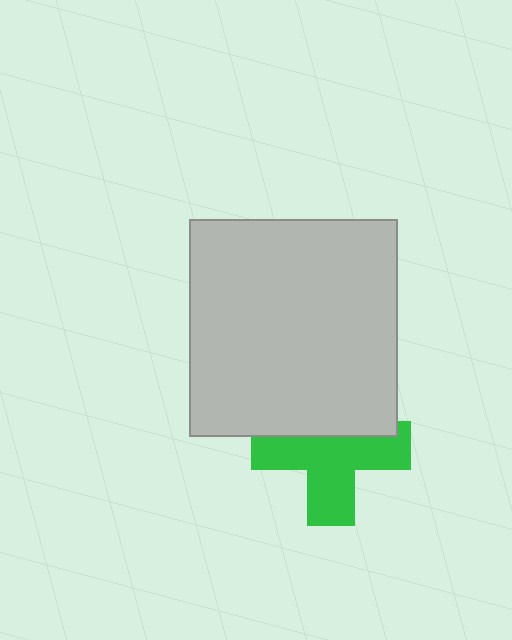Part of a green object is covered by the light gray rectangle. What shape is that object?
It is a cross.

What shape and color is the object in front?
The object in front is a light gray rectangle.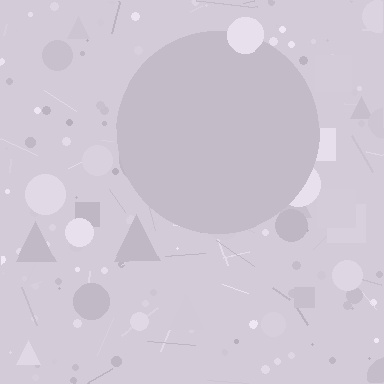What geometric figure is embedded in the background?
A circle is embedded in the background.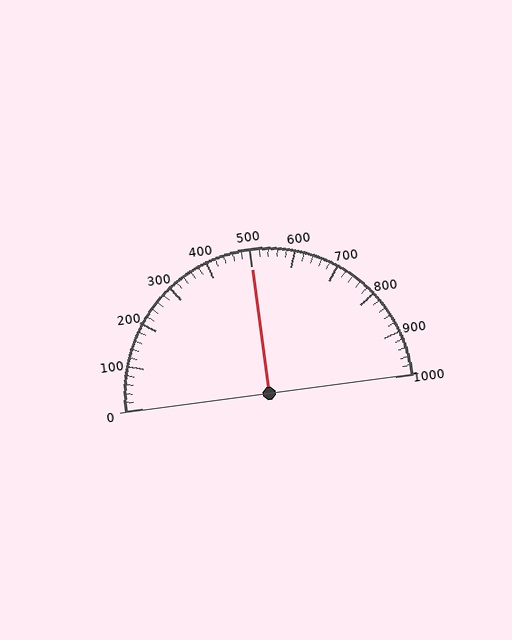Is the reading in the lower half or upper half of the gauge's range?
The reading is in the upper half of the range (0 to 1000).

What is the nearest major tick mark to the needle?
The nearest major tick mark is 500.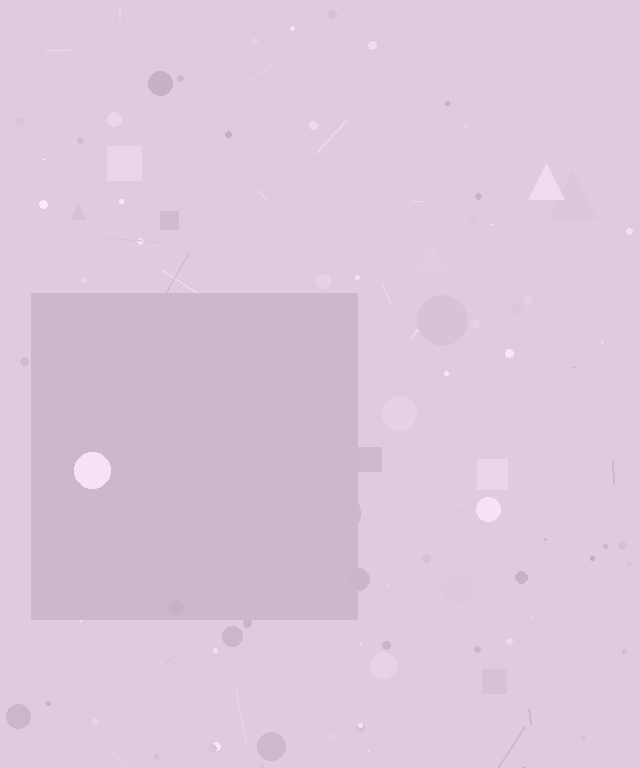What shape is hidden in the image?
A square is hidden in the image.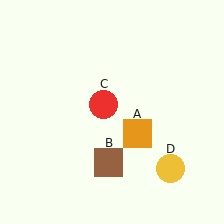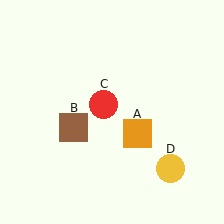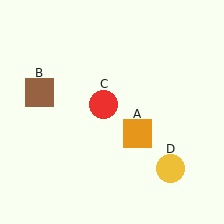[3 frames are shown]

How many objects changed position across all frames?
1 object changed position: brown square (object B).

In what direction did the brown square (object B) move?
The brown square (object B) moved up and to the left.